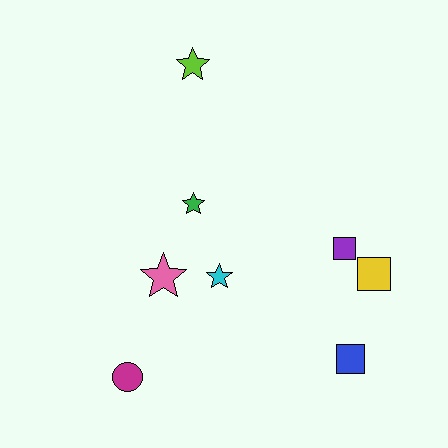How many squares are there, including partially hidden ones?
There are 3 squares.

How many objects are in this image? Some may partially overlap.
There are 8 objects.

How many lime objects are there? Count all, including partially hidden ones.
There is 1 lime object.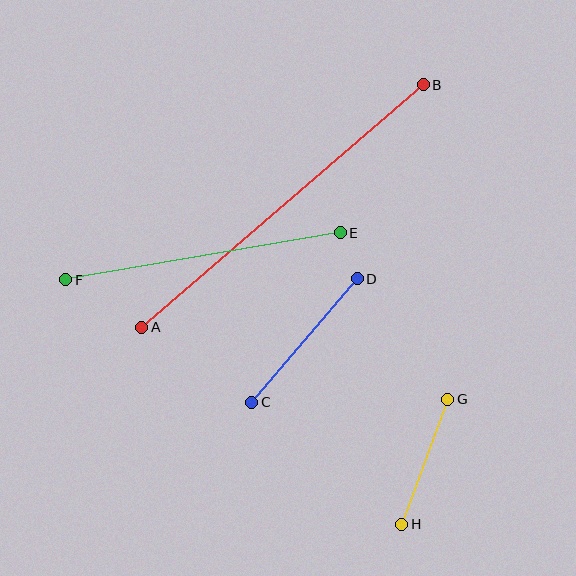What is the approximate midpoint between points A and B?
The midpoint is at approximately (283, 206) pixels.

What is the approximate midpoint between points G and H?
The midpoint is at approximately (425, 462) pixels.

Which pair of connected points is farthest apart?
Points A and B are farthest apart.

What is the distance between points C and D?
The distance is approximately 163 pixels.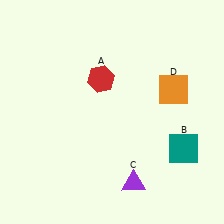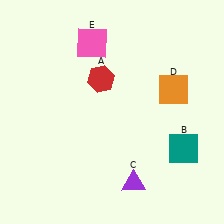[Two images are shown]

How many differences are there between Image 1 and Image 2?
There is 1 difference between the two images.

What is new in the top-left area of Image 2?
A pink square (E) was added in the top-left area of Image 2.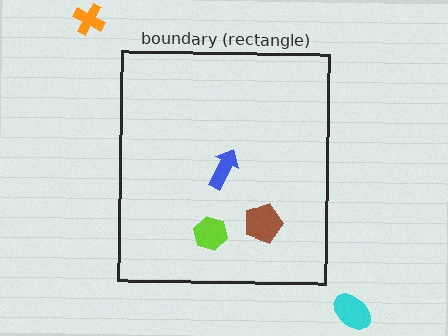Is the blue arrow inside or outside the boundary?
Inside.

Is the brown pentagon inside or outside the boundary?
Inside.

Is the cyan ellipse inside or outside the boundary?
Outside.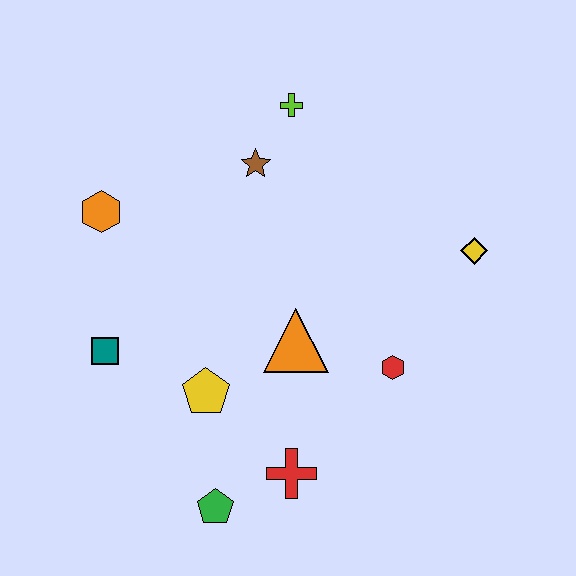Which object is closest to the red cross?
The green pentagon is closest to the red cross.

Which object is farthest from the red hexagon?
The orange hexagon is farthest from the red hexagon.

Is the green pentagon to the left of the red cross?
Yes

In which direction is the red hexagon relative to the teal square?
The red hexagon is to the right of the teal square.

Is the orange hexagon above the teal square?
Yes